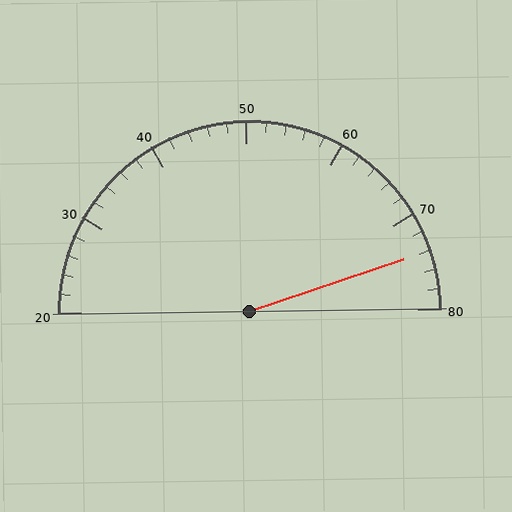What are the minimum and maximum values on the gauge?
The gauge ranges from 20 to 80.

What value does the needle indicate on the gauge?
The needle indicates approximately 74.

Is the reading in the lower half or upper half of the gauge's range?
The reading is in the upper half of the range (20 to 80).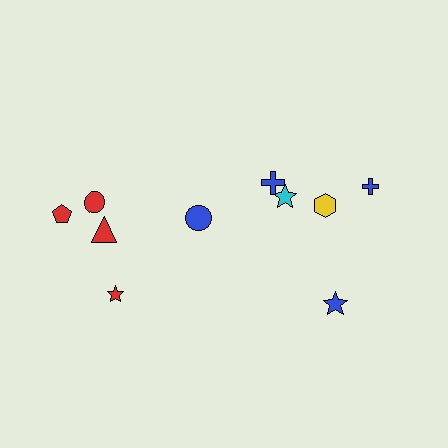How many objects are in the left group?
There are 4 objects.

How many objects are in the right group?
There are 6 objects.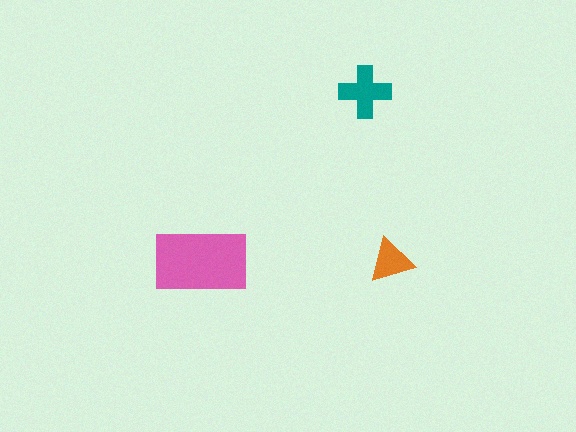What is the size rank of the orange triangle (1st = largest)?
3rd.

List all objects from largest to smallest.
The pink rectangle, the teal cross, the orange triangle.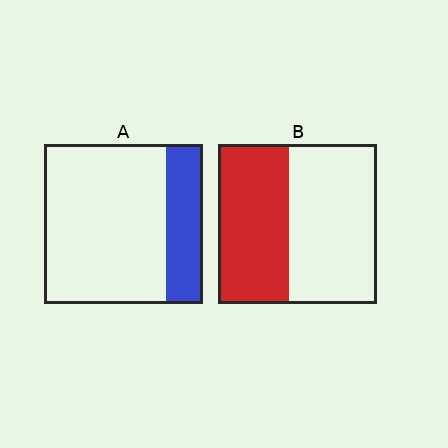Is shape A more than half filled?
No.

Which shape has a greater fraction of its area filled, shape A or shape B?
Shape B.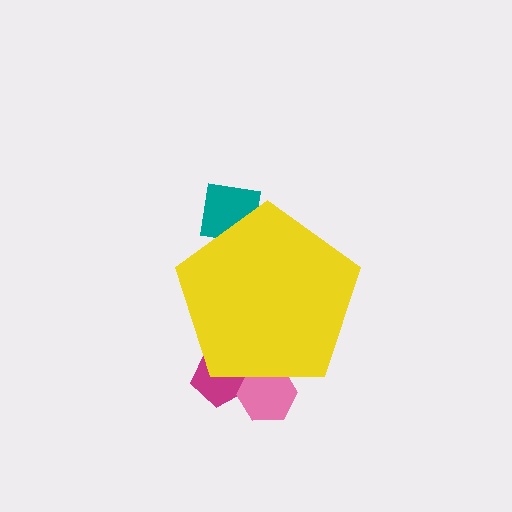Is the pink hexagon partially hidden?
Yes, the pink hexagon is partially hidden behind the yellow pentagon.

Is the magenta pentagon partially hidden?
Yes, the magenta pentagon is partially hidden behind the yellow pentagon.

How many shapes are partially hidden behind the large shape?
3 shapes are partially hidden.